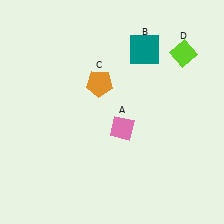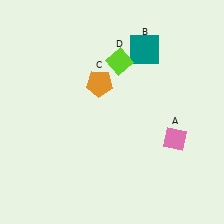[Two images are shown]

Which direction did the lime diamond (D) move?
The lime diamond (D) moved left.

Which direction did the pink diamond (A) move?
The pink diamond (A) moved right.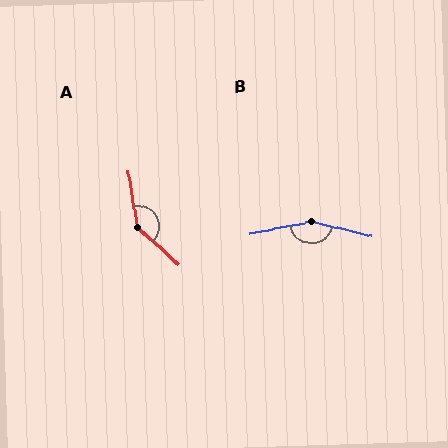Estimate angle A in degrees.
Approximately 142 degrees.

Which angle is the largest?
B, at approximately 155 degrees.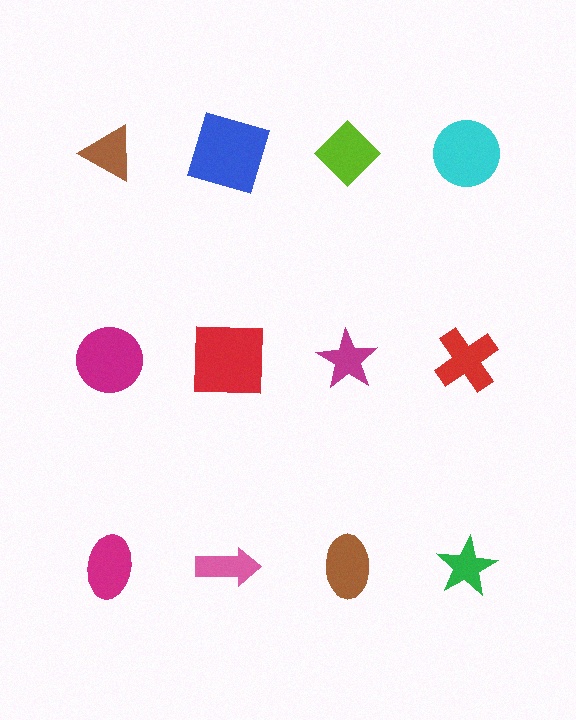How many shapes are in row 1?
4 shapes.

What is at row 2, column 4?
A red cross.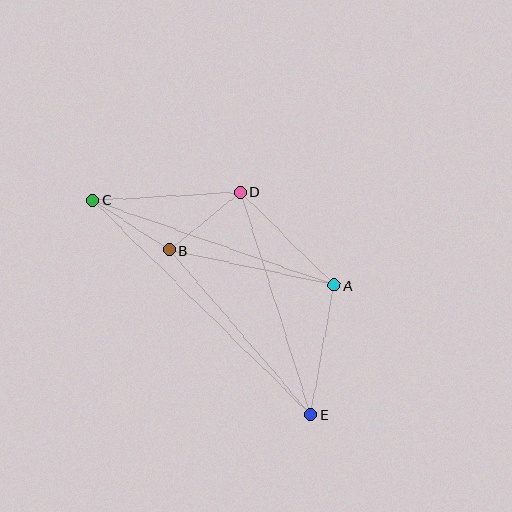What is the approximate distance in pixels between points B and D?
The distance between B and D is approximately 92 pixels.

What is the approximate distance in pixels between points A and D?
The distance between A and D is approximately 132 pixels.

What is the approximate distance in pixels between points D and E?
The distance between D and E is approximately 234 pixels.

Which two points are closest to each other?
Points B and C are closest to each other.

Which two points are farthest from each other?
Points C and E are farthest from each other.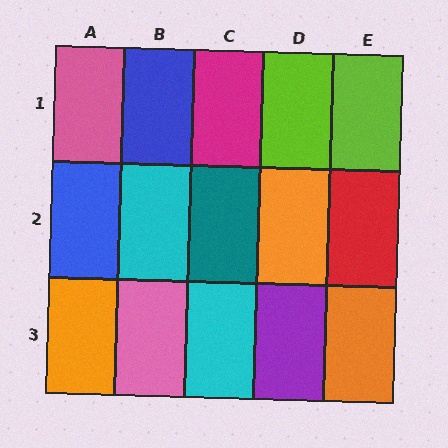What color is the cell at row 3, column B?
Pink.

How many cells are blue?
2 cells are blue.